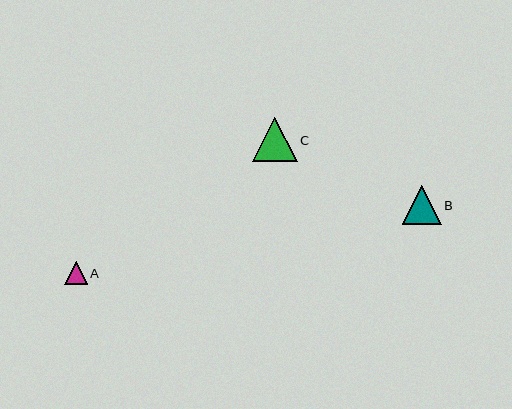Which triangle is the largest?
Triangle C is the largest with a size of approximately 45 pixels.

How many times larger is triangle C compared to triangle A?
Triangle C is approximately 2.0 times the size of triangle A.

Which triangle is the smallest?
Triangle A is the smallest with a size of approximately 23 pixels.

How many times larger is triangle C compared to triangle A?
Triangle C is approximately 2.0 times the size of triangle A.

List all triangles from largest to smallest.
From largest to smallest: C, B, A.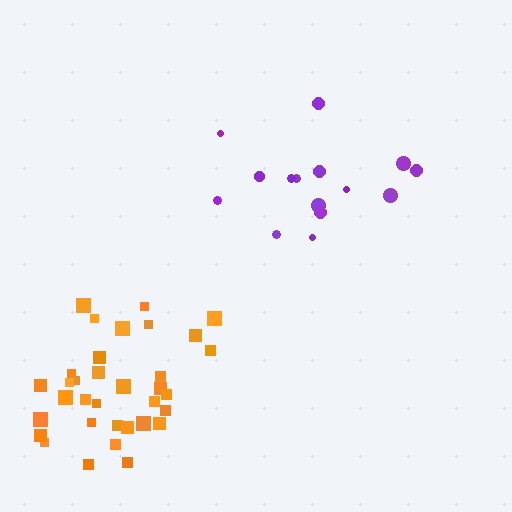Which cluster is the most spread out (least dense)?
Purple.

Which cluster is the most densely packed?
Orange.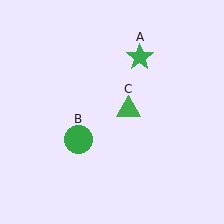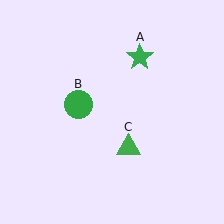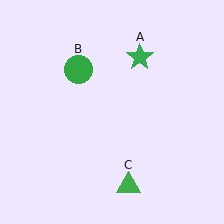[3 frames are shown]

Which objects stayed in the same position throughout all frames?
Green star (object A) remained stationary.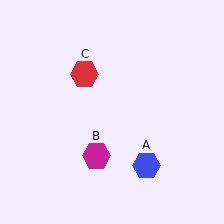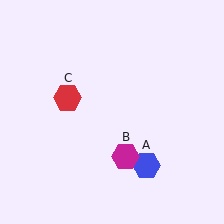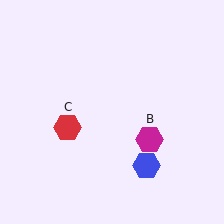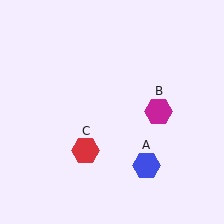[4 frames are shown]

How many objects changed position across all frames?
2 objects changed position: magenta hexagon (object B), red hexagon (object C).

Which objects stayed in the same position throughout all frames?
Blue hexagon (object A) remained stationary.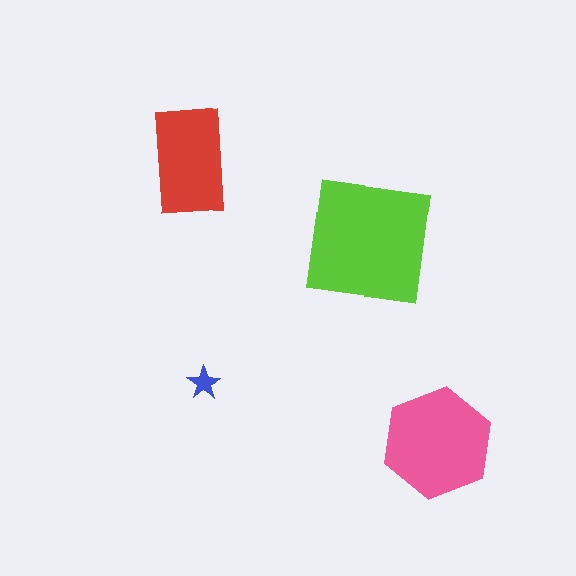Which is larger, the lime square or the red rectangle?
The lime square.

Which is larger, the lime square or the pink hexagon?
The lime square.